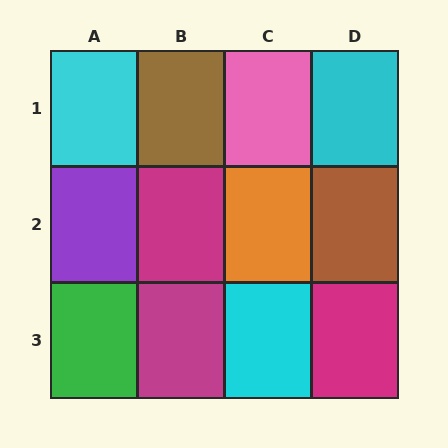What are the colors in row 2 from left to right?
Purple, magenta, orange, brown.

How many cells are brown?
2 cells are brown.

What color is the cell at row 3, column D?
Magenta.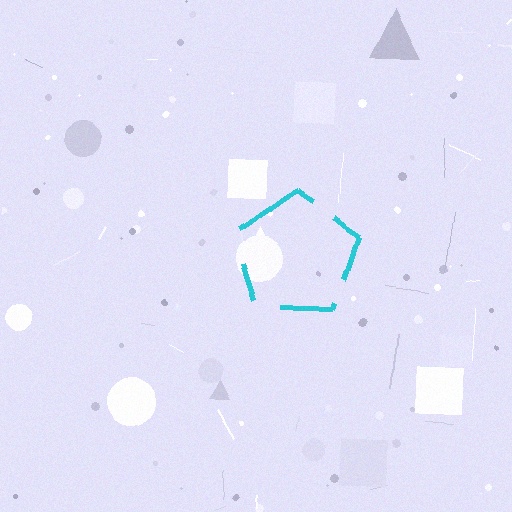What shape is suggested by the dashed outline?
The dashed outline suggests a pentagon.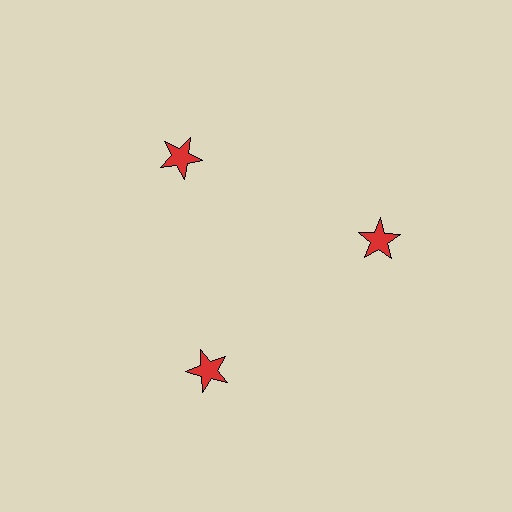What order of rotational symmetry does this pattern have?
This pattern has 3-fold rotational symmetry.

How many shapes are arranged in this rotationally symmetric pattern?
There are 3 shapes, arranged in 3 groups of 1.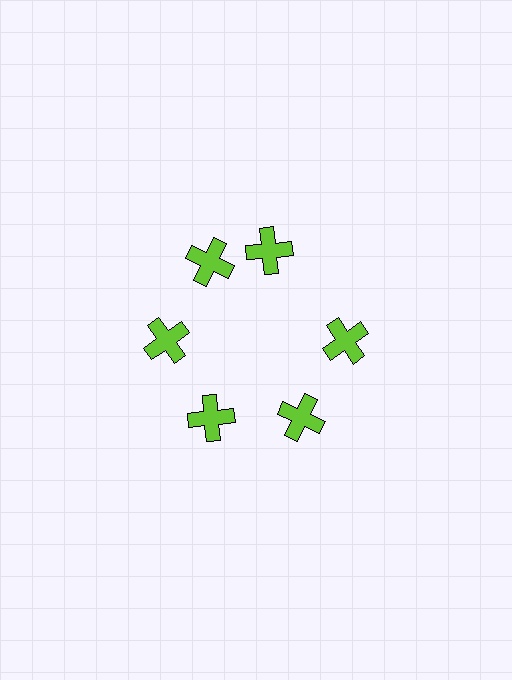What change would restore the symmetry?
The symmetry would be restored by rotating it back into even spacing with its neighbors so that all 6 crosses sit at equal angles and equal distance from the center.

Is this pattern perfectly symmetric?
No. The 6 lime crosses are arranged in a ring, but one element near the 1 o'clock position is rotated out of alignment along the ring, breaking the 6-fold rotational symmetry.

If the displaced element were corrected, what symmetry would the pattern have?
It would have 6-fold rotational symmetry — the pattern would map onto itself every 60 degrees.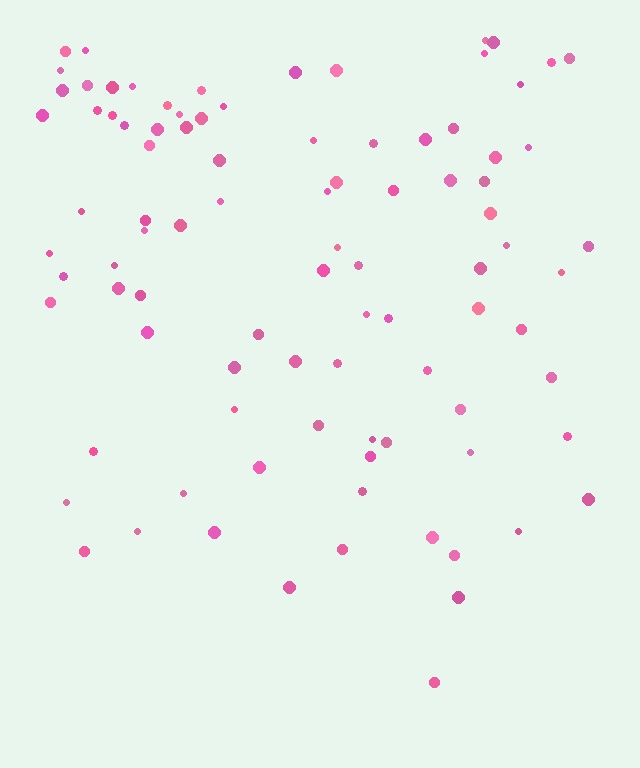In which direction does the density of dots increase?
From bottom to top, with the top side densest.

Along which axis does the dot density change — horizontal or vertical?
Vertical.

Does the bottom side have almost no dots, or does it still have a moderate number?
Still a moderate number, just noticeably fewer than the top.